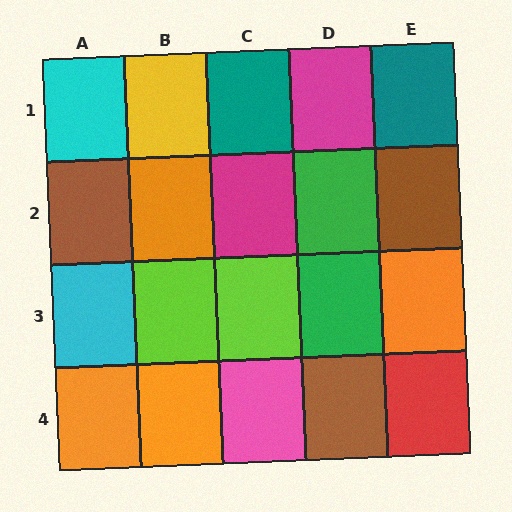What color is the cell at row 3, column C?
Lime.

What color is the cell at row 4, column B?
Orange.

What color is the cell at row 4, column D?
Brown.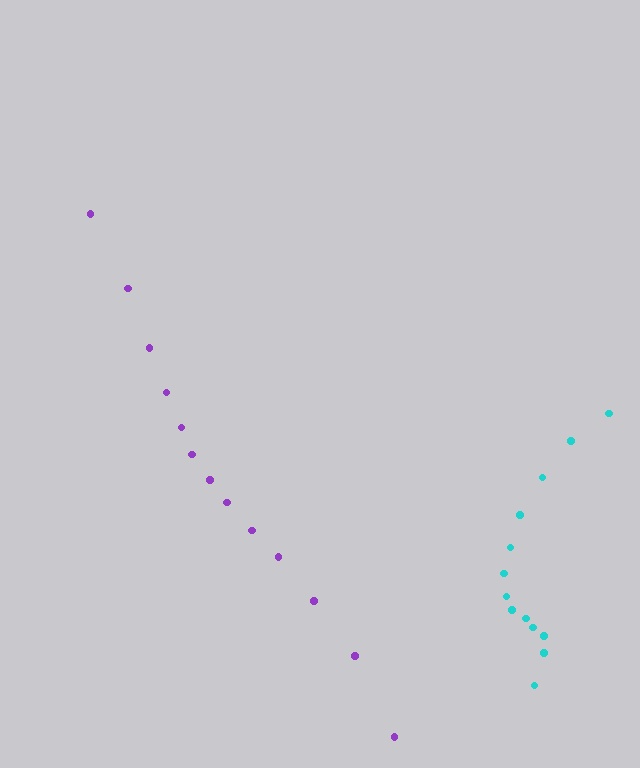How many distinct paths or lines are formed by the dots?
There are 2 distinct paths.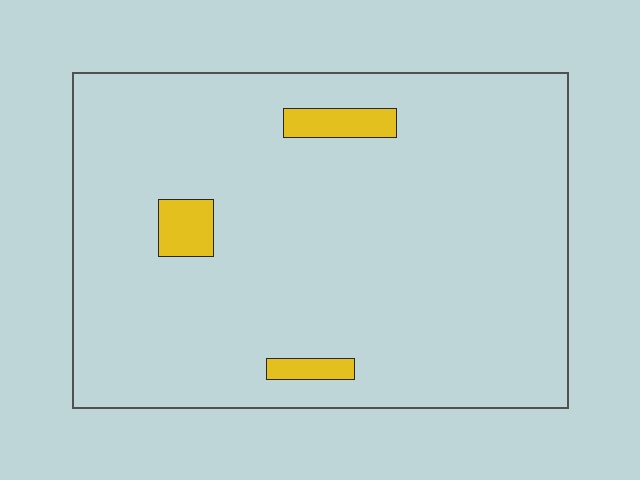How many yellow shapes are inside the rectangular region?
3.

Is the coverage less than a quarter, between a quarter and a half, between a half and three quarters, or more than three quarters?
Less than a quarter.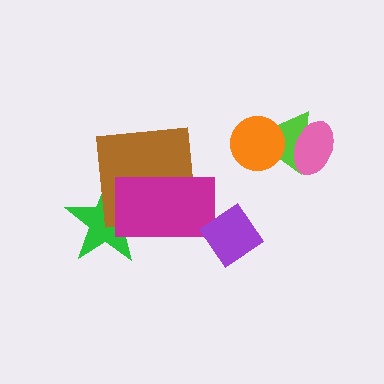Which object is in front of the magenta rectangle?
The purple diamond is in front of the magenta rectangle.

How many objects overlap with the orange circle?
1 object overlaps with the orange circle.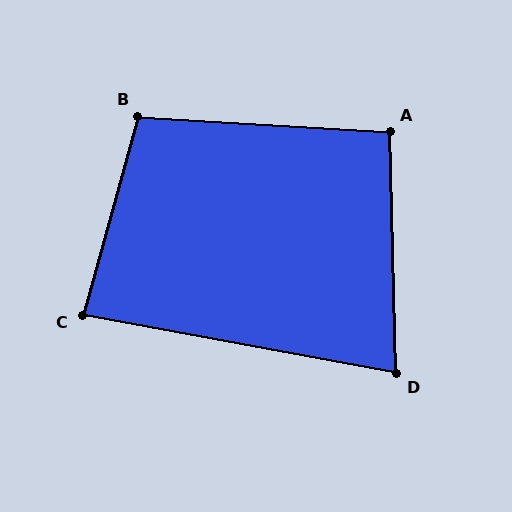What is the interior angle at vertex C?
Approximately 85 degrees (approximately right).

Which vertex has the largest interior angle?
B, at approximately 102 degrees.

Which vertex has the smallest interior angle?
D, at approximately 78 degrees.